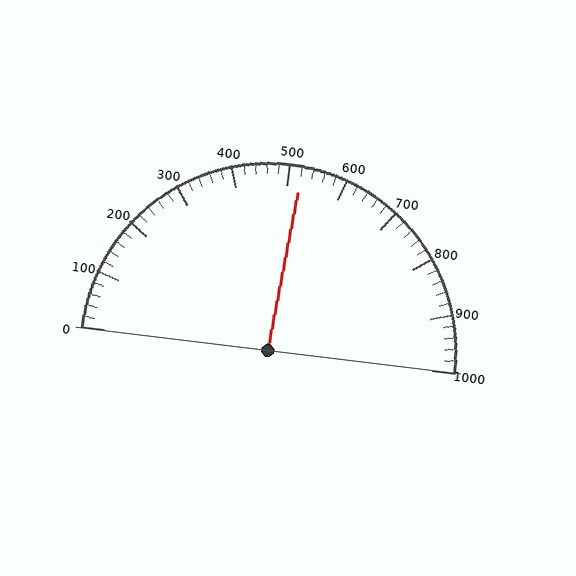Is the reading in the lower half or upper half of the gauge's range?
The reading is in the upper half of the range (0 to 1000).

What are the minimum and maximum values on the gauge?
The gauge ranges from 0 to 1000.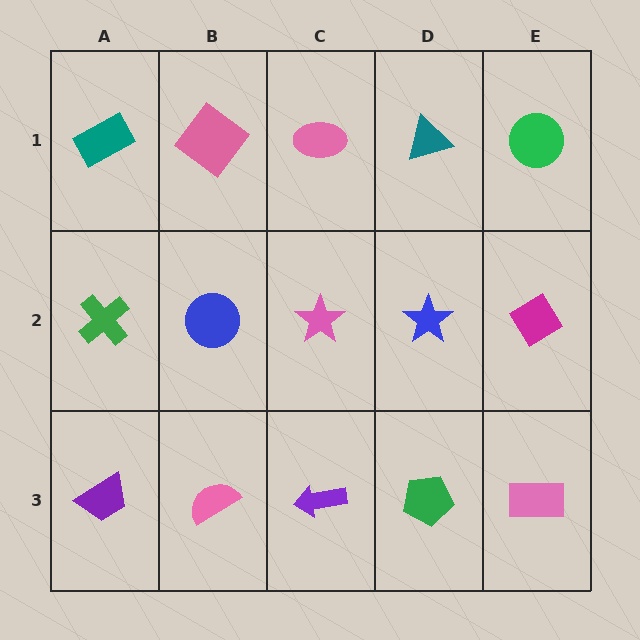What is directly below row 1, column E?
A magenta diamond.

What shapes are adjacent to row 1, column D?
A blue star (row 2, column D), a pink ellipse (row 1, column C), a green circle (row 1, column E).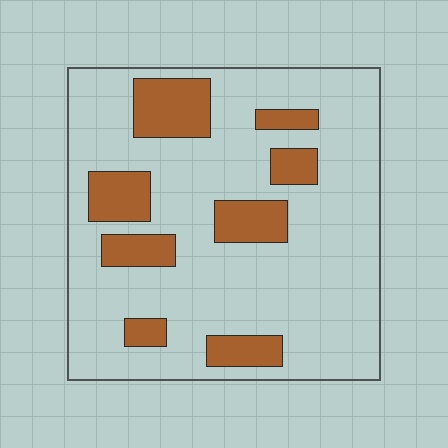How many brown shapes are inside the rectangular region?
8.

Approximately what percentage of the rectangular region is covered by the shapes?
Approximately 20%.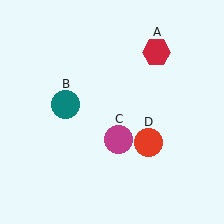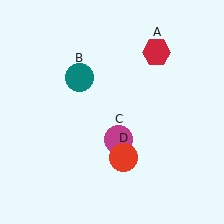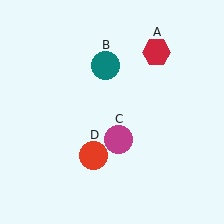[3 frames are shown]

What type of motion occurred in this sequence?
The teal circle (object B), red circle (object D) rotated clockwise around the center of the scene.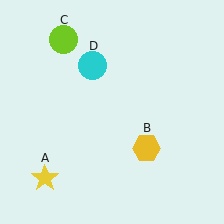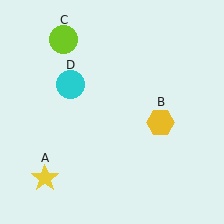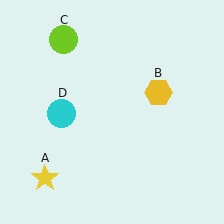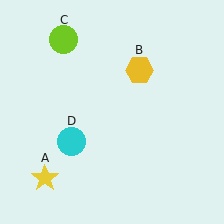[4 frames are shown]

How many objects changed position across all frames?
2 objects changed position: yellow hexagon (object B), cyan circle (object D).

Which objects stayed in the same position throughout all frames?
Yellow star (object A) and lime circle (object C) remained stationary.